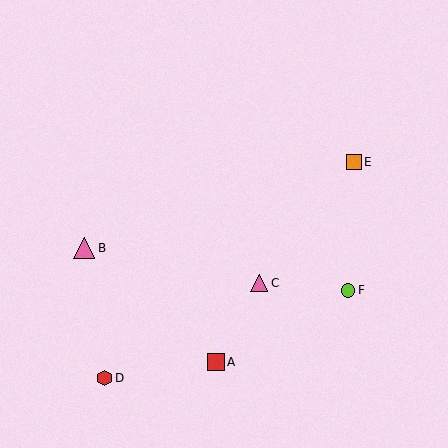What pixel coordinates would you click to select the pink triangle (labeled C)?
Click at (259, 283) to select the pink triangle C.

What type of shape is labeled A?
Shape A is a red square.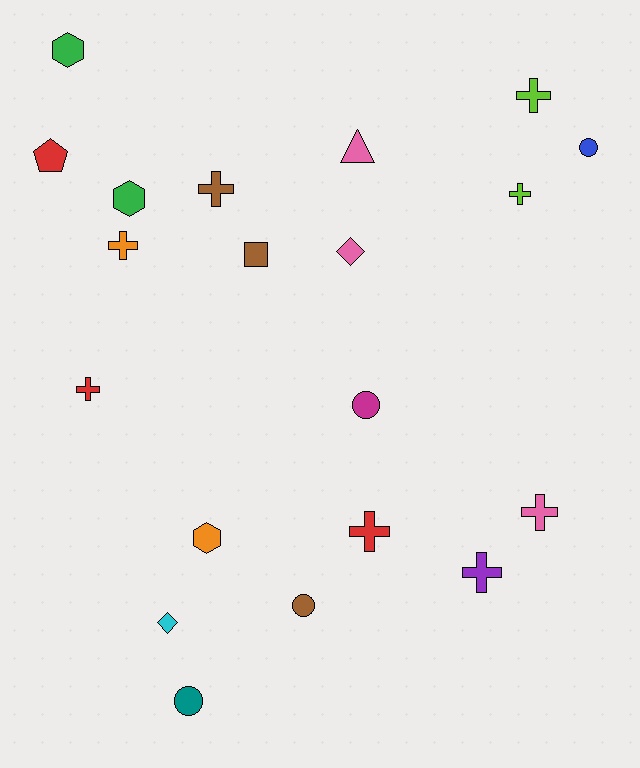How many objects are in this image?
There are 20 objects.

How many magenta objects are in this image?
There is 1 magenta object.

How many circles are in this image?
There are 4 circles.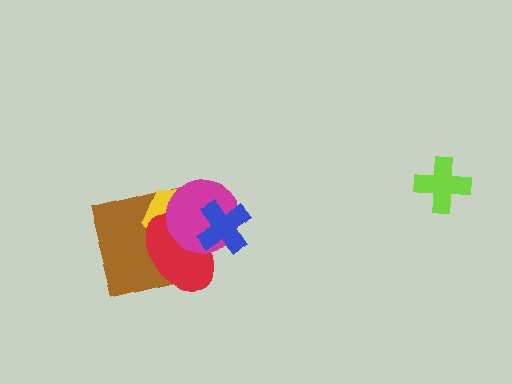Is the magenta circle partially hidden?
Yes, it is partially covered by another shape.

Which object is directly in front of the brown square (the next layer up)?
The yellow hexagon is directly in front of the brown square.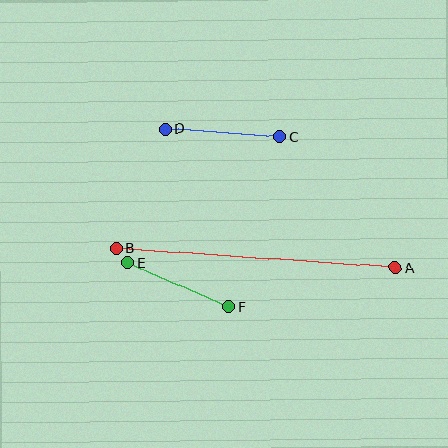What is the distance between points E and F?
The distance is approximately 109 pixels.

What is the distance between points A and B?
The distance is approximately 280 pixels.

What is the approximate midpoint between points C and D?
The midpoint is at approximately (222, 133) pixels.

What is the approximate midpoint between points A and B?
The midpoint is at approximately (256, 258) pixels.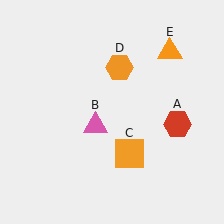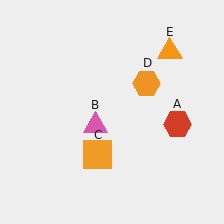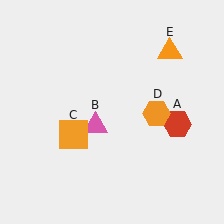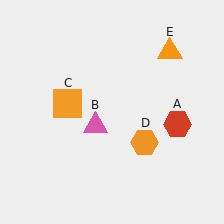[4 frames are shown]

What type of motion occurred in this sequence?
The orange square (object C), orange hexagon (object D) rotated clockwise around the center of the scene.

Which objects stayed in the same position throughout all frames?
Red hexagon (object A) and pink triangle (object B) and orange triangle (object E) remained stationary.